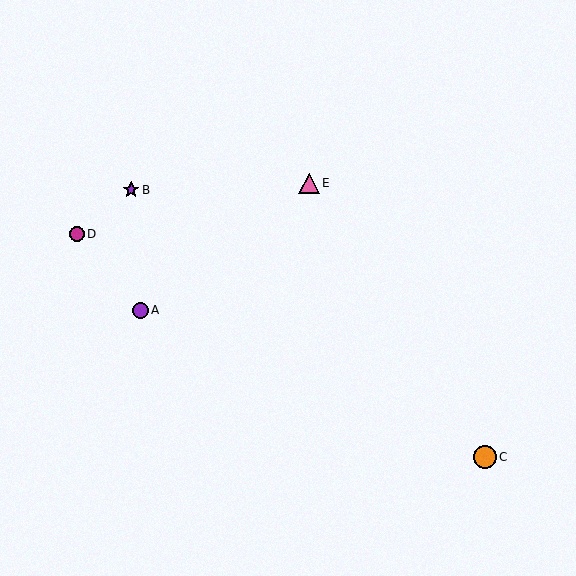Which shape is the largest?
The orange circle (labeled C) is the largest.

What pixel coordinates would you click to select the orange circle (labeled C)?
Click at (485, 457) to select the orange circle C.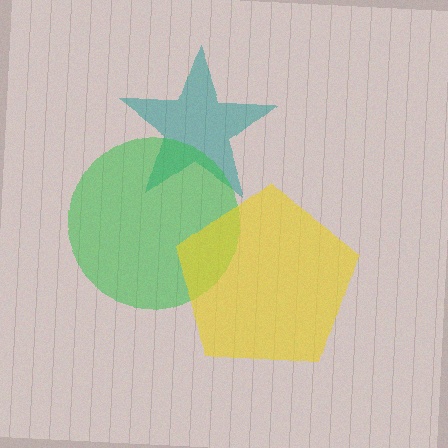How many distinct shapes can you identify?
There are 3 distinct shapes: a teal star, a green circle, a yellow pentagon.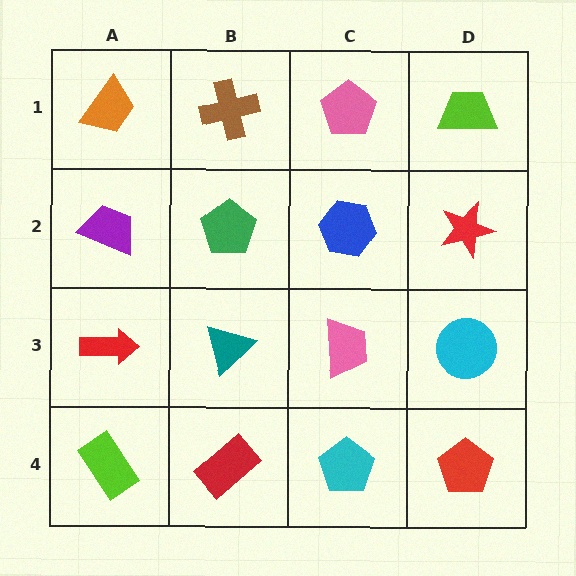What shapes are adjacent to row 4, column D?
A cyan circle (row 3, column D), a cyan pentagon (row 4, column C).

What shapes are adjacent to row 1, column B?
A green pentagon (row 2, column B), an orange trapezoid (row 1, column A), a pink pentagon (row 1, column C).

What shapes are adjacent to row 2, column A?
An orange trapezoid (row 1, column A), a red arrow (row 3, column A), a green pentagon (row 2, column B).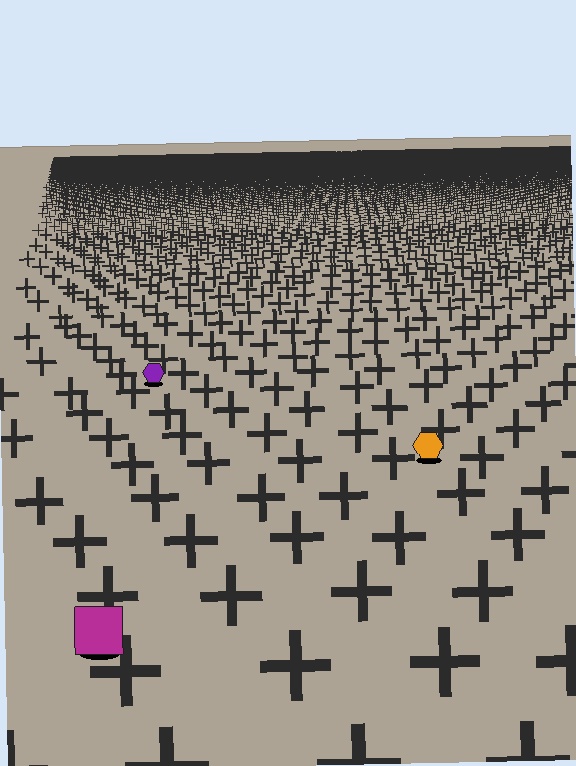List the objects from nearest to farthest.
From nearest to farthest: the magenta square, the orange hexagon, the purple hexagon.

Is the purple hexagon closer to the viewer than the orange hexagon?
No. The orange hexagon is closer — you can tell from the texture gradient: the ground texture is coarser near it.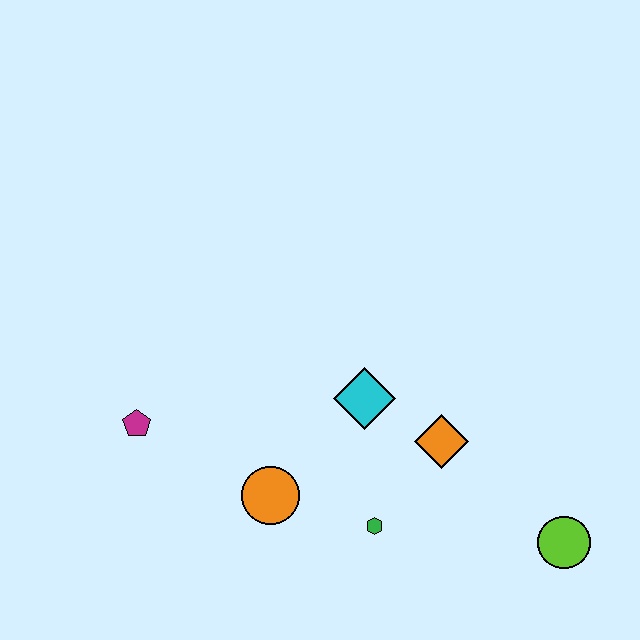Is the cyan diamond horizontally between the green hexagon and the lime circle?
No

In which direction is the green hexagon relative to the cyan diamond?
The green hexagon is below the cyan diamond.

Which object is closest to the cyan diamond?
The orange diamond is closest to the cyan diamond.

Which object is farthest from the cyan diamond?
The lime circle is farthest from the cyan diamond.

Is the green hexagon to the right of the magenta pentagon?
Yes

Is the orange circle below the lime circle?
No